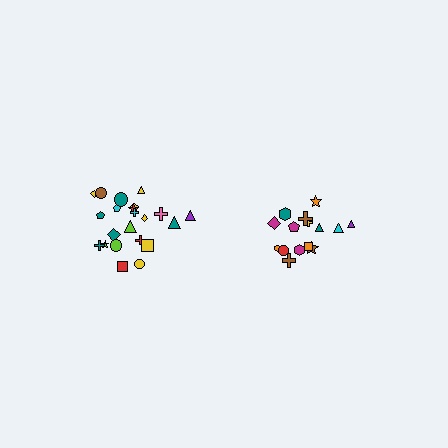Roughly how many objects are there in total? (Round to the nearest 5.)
Roughly 35 objects in total.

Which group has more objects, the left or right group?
The left group.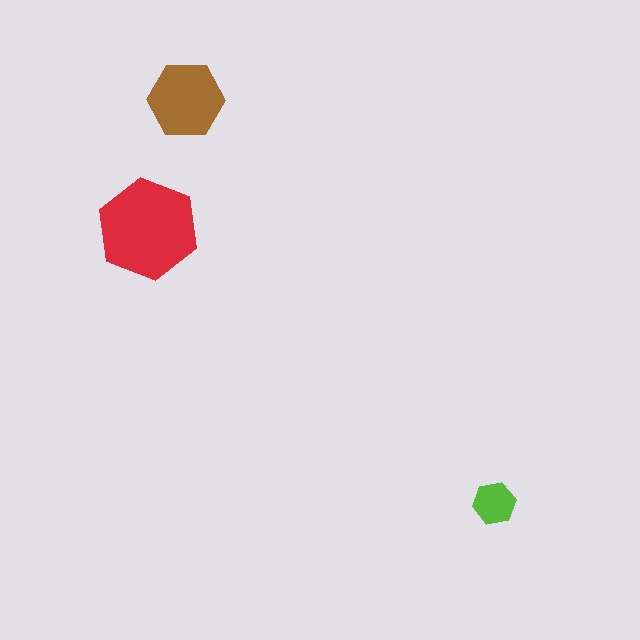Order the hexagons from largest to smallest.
the red one, the brown one, the lime one.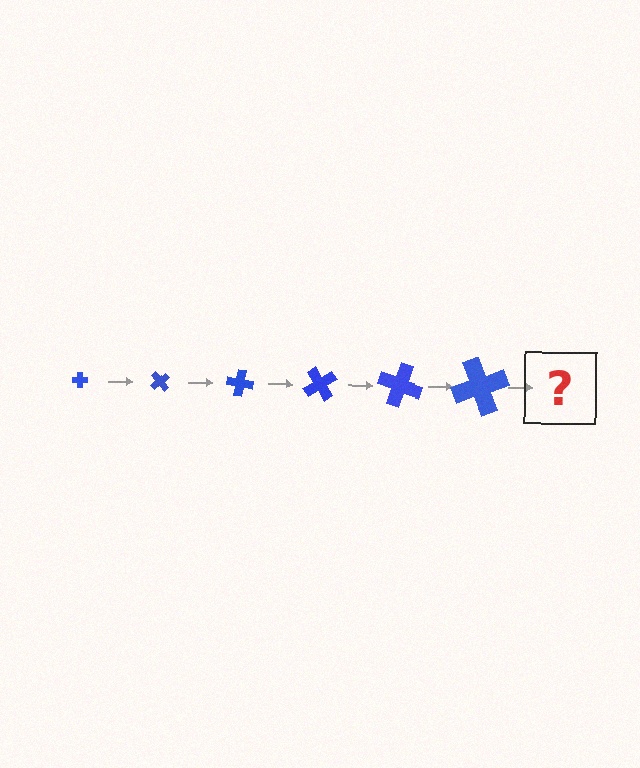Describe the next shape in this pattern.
It should be a cross, larger than the previous one and rotated 300 degrees from the start.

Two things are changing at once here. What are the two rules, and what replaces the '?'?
The two rules are that the cross grows larger each step and it rotates 50 degrees each step. The '?' should be a cross, larger than the previous one and rotated 300 degrees from the start.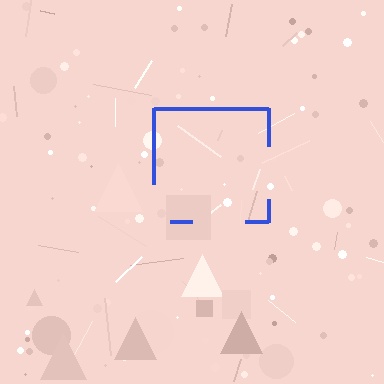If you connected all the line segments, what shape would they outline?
They would outline a square.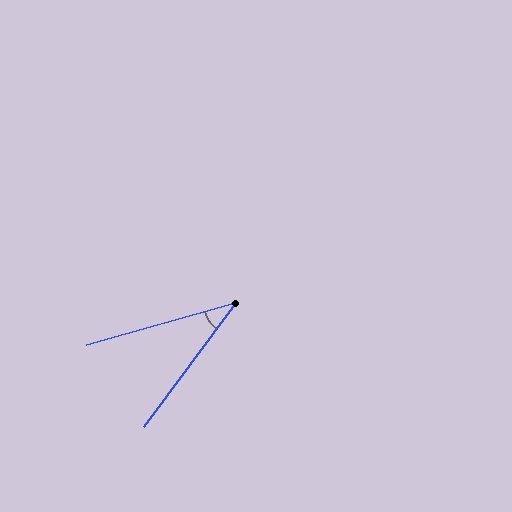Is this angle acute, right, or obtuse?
It is acute.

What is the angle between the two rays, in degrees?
Approximately 38 degrees.